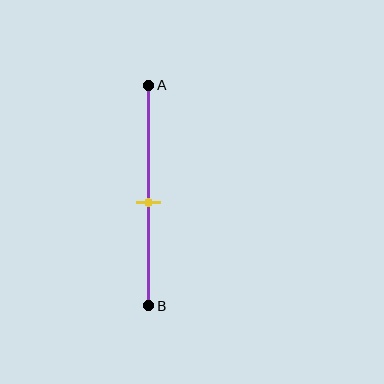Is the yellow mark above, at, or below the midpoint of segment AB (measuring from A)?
The yellow mark is below the midpoint of segment AB.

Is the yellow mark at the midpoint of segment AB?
No, the mark is at about 55% from A, not at the 50% midpoint.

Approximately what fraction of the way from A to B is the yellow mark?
The yellow mark is approximately 55% of the way from A to B.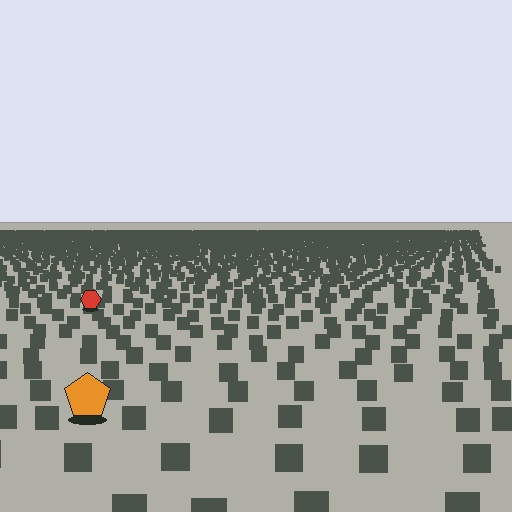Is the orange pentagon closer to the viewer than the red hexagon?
Yes. The orange pentagon is closer — you can tell from the texture gradient: the ground texture is coarser near it.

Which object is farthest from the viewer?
The red hexagon is farthest from the viewer. It appears smaller and the ground texture around it is denser.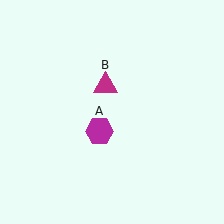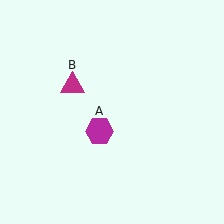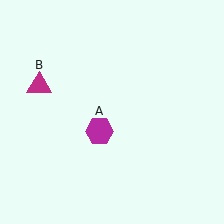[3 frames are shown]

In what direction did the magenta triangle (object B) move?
The magenta triangle (object B) moved left.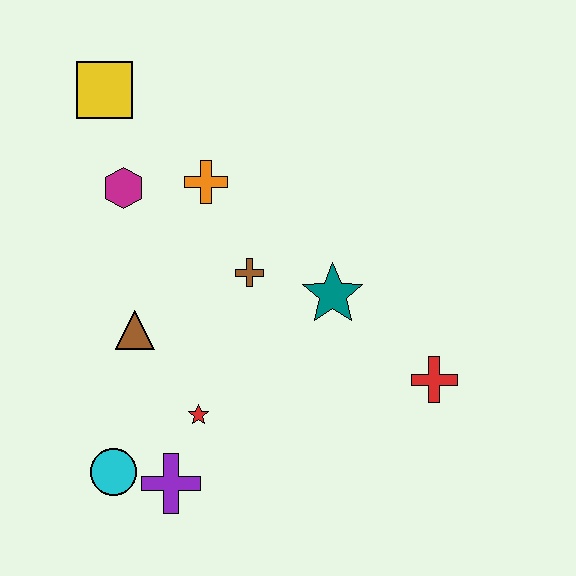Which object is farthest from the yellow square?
The red cross is farthest from the yellow square.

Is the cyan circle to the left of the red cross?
Yes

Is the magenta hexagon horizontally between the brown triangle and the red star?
No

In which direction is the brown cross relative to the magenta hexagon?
The brown cross is to the right of the magenta hexagon.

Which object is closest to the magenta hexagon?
The orange cross is closest to the magenta hexagon.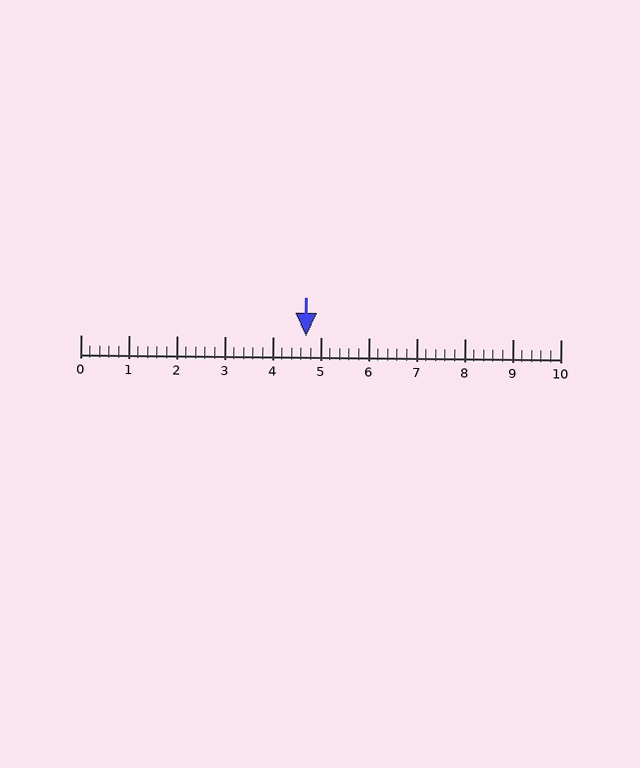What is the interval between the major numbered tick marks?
The major tick marks are spaced 1 units apart.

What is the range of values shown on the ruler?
The ruler shows values from 0 to 10.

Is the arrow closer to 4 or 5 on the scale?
The arrow is closer to 5.